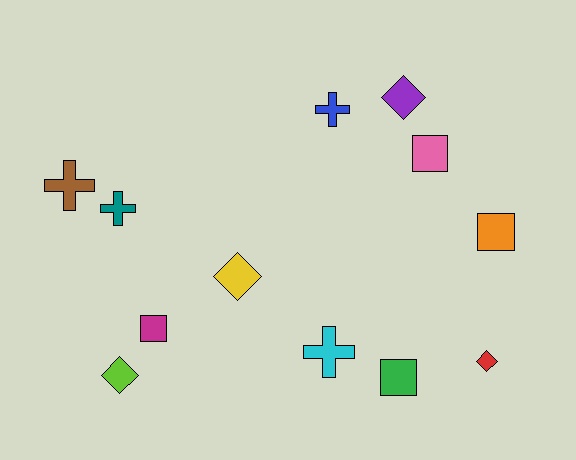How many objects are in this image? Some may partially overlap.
There are 12 objects.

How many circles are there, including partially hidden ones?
There are no circles.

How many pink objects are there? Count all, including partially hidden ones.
There is 1 pink object.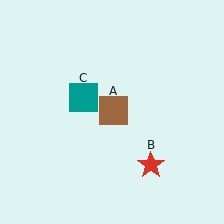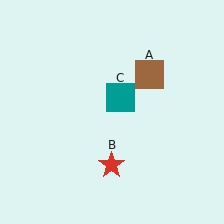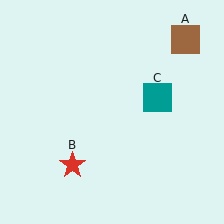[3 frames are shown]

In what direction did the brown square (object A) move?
The brown square (object A) moved up and to the right.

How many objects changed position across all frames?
3 objects changed position: brown square (object A), red star (object B), teal square (object C).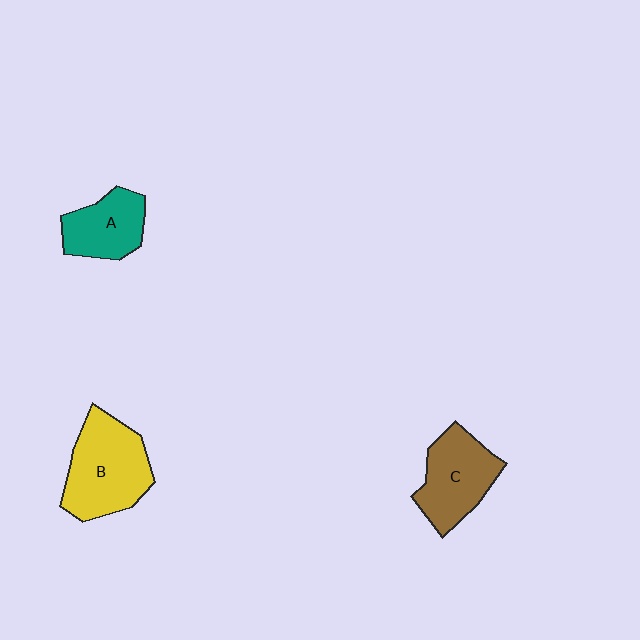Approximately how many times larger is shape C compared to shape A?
Approximately 1.3 times.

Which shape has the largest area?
Shape B (yellow).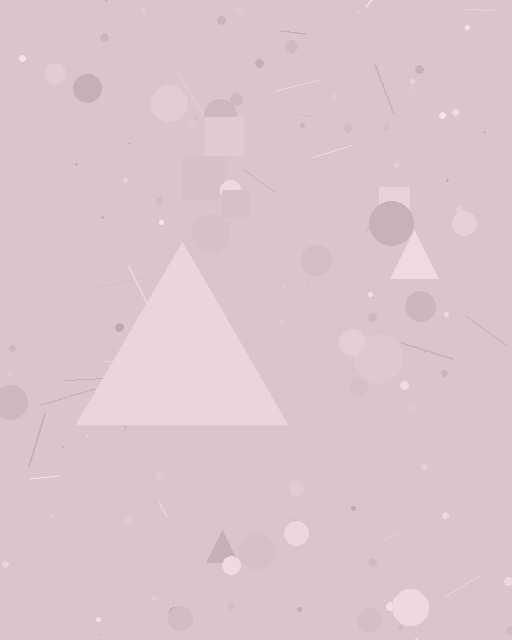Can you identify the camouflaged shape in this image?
The camouflaged shape is a triangle.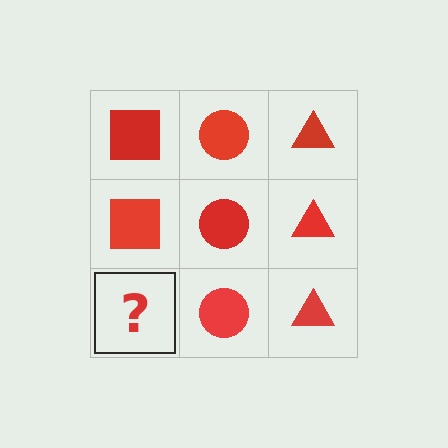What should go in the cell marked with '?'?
The missing cell should contain a red square.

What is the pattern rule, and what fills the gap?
The rule is that each column has a consistent shape. The gap should be filled with a red square.